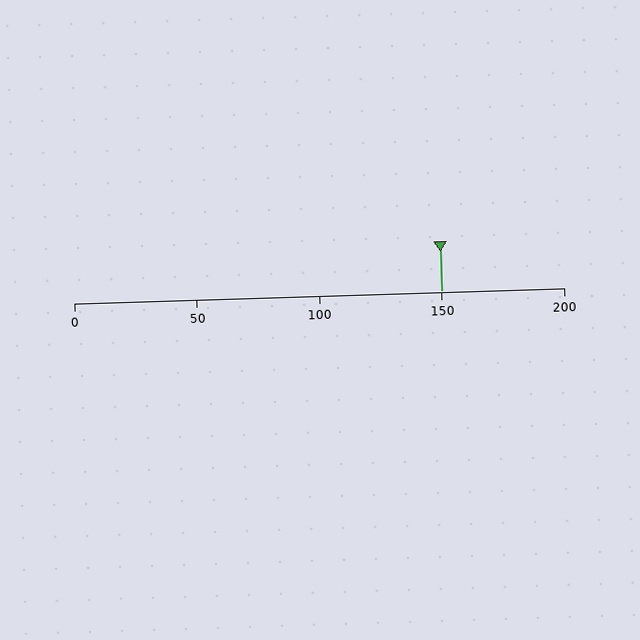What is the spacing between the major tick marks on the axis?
The major ticks are spaced 50 apart.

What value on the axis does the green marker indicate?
The marker indicates approximately 150.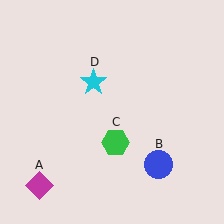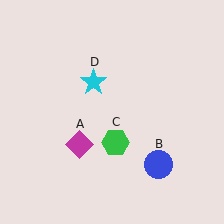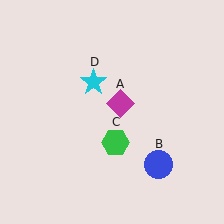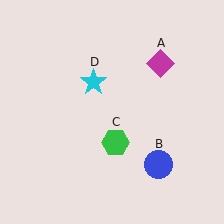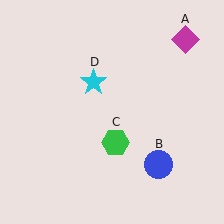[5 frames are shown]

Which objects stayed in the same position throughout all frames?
Blue circle (object B) and green hexagon (object C) and cyan star (object D) remained stationary.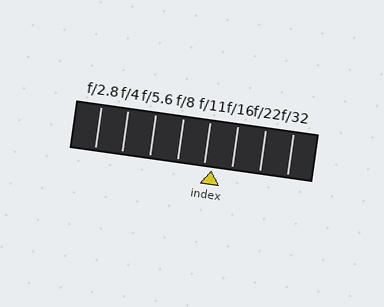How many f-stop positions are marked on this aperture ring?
There are 8 f-stop positions marked.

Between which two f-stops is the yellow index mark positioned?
The index mark is between f/11 and f/16.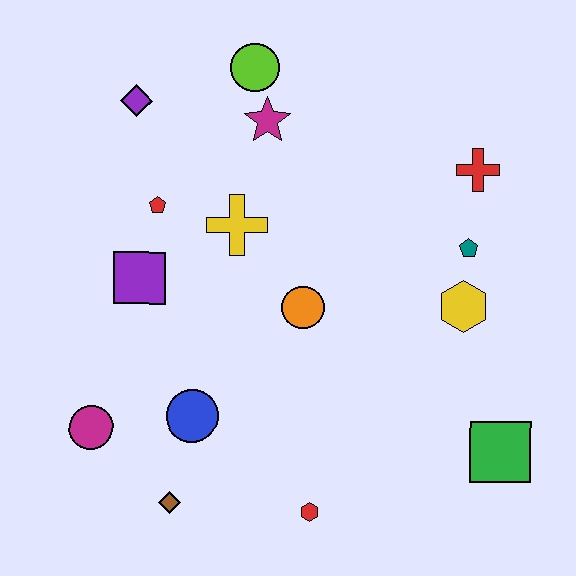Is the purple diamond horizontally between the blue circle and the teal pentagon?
No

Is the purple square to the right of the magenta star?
No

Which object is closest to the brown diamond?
The blue circle is closest to the brown diamond.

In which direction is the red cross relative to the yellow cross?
The red cross is to the right of the yellow cross.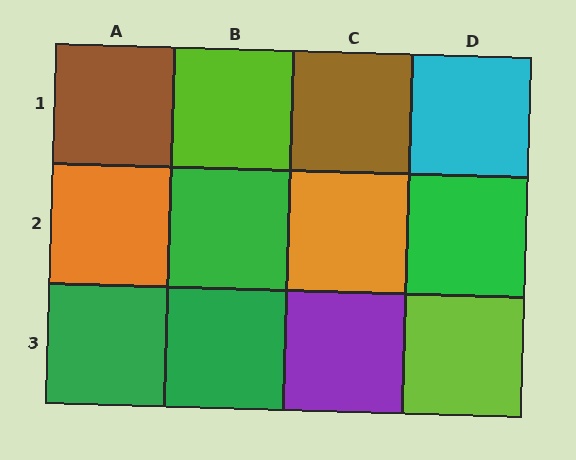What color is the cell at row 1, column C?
Brown.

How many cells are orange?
2 cells are orange.